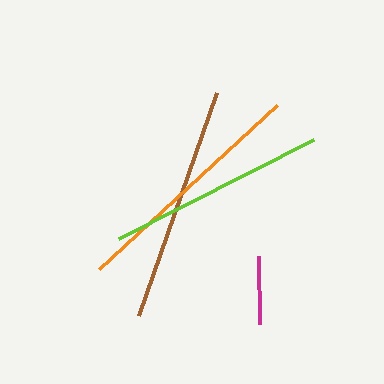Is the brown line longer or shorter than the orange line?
The orange line is longer than the brown line.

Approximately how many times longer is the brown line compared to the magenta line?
The brown line is approximately 3.4 times the length of the magenta line.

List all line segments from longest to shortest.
From longest to shortest: orange, brown, lime, magenta.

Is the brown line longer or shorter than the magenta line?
The brown line is longer than the magenta line.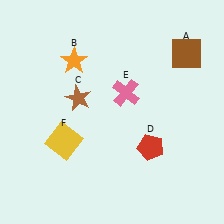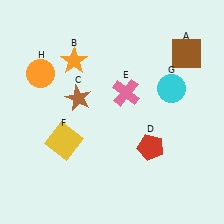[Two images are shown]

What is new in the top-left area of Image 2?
An orange circle (H) was added in the top-left area of Image 2.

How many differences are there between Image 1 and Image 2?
There are 2 differences between the two images.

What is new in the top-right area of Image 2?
A cyan circle (G) was added in the top-right area of Image 2.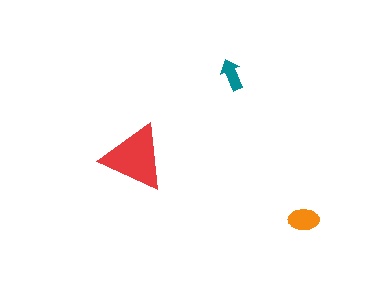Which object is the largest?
The red triangle.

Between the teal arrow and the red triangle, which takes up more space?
The red triangle.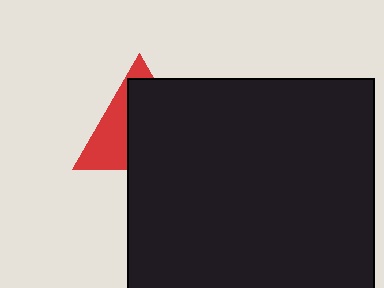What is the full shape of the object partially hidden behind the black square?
The partially hidden object is a red triangle.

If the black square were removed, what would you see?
You would see the complete red triangle.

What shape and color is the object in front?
The object in front is a black square.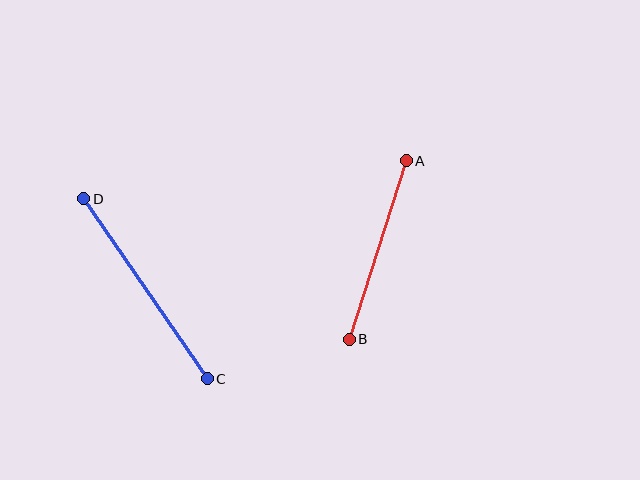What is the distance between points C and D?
The distance is approximately 218 pixels.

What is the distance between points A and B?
The distance is approximately 187 pixels.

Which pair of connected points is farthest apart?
Points C and D are farthest apart.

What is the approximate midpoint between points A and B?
The midpoint is at approximately (378, 250) pixels.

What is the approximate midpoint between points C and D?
The midpoint is at approximately (145, 289) pixels.